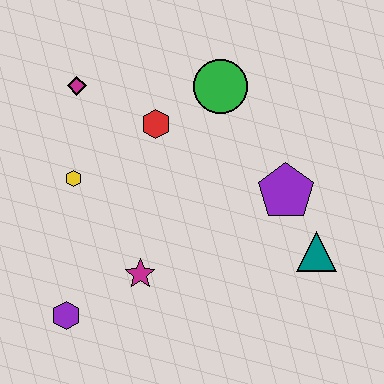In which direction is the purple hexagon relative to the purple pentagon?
The purple hexagon is to the left of the purple pentagon.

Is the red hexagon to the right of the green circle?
No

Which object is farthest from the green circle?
The purple hexagon is farthest from the green circle.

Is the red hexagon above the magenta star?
Yes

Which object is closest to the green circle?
The red hexagon is closest to the green circle.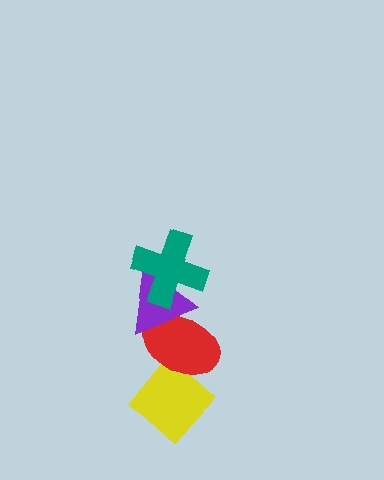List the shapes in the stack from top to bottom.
From top to bottom: the teal cross, the purple triangle, the red ellipse, the yellow diamond.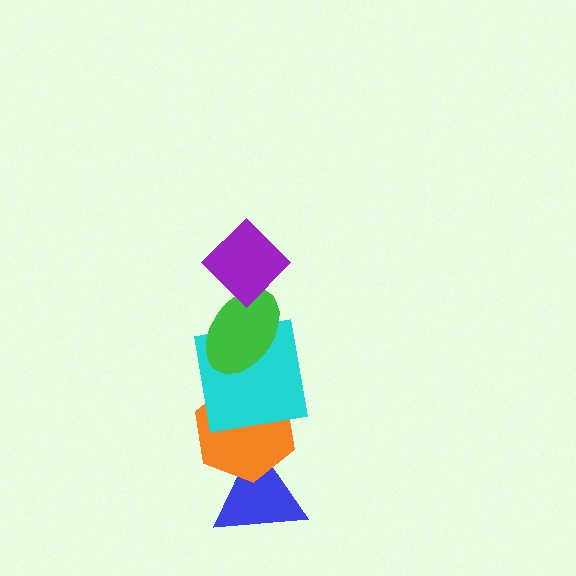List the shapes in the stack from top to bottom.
From top to bottom: the purple diamond, the green ellipse, the cyan square, the orange hexagon, the blue triangle.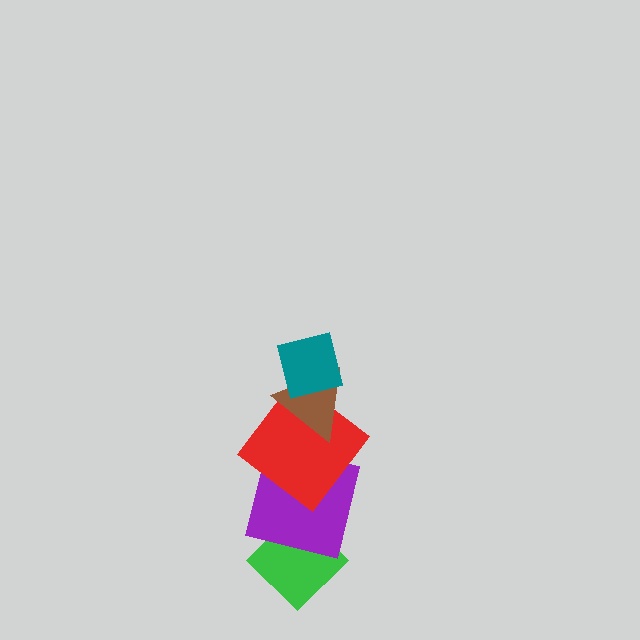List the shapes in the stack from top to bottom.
From top to bottom: the teal square, the brown triangle, the red diamond, the purple square, the green diamond.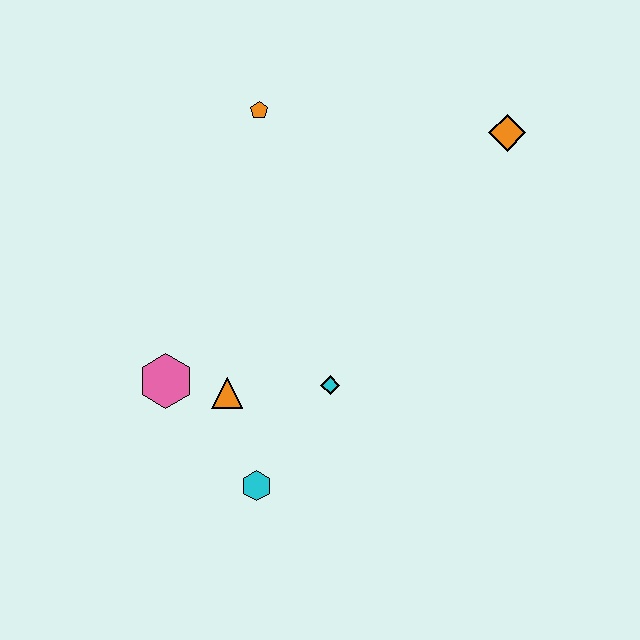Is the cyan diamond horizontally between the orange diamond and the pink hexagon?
Yes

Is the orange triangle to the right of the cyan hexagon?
No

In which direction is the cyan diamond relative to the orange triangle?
The cyan diamond is to the right of the orange triangle.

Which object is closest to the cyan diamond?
The orange triangle is closest to the cyan diamond.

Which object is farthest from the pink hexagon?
The orange diamond is farthest from the pink hexagon.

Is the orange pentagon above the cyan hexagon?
Yes